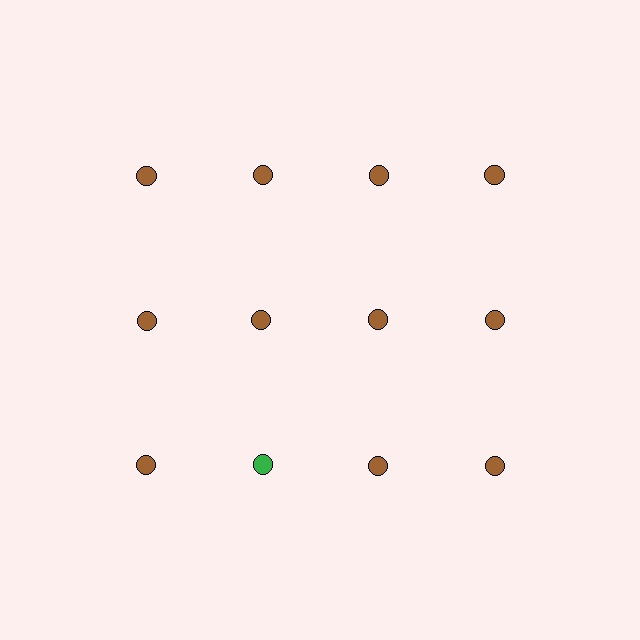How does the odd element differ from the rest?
It has a different color: green instead of brown.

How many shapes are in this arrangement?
There are 12 shapes arranged in a grid pattern.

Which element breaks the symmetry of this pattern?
The green circle in the third row, second from left column breaks the symmetry. All other shapes are brown circles.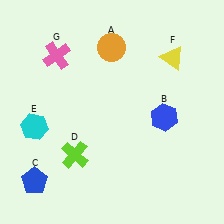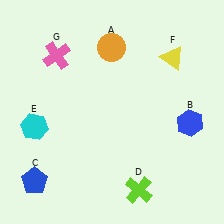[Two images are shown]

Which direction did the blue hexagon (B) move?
The blue hexagon (B) moved right.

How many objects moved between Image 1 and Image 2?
2 objects moved between the two images.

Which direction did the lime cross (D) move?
The lime cross (D) moved right.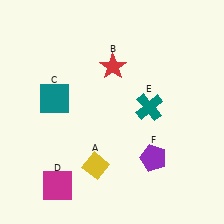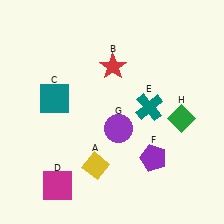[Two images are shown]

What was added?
A purple circle (G), a green diamond (H) were added in Image 2.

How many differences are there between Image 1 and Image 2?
There are 2 differences between the two images.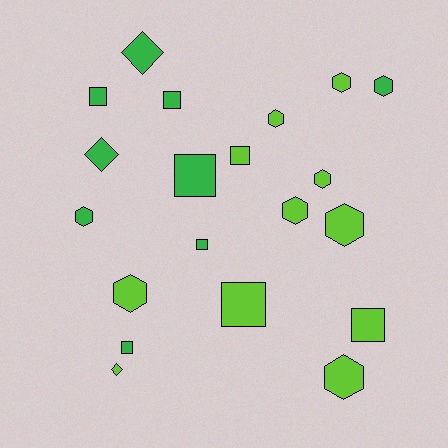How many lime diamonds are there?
There is 1 lime diamond.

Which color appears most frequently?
Lime, with 11 objects.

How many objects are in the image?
There are 20 objects.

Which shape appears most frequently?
Hexagon, with 9 objects.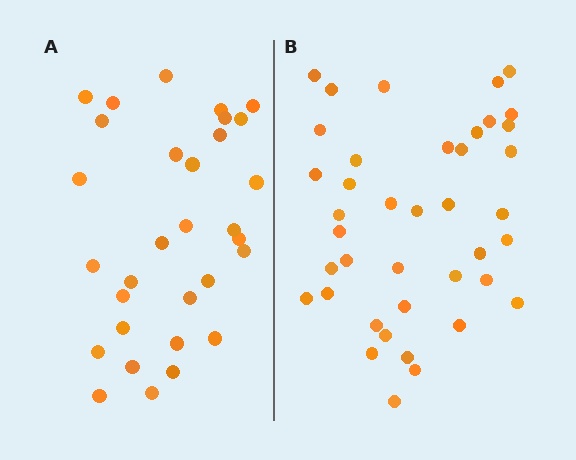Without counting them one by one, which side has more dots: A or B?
Region B (the right region) has more dots.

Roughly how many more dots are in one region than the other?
Region B has roughly 8 or so more dots than region A.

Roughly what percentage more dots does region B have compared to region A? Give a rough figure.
About 30% more.